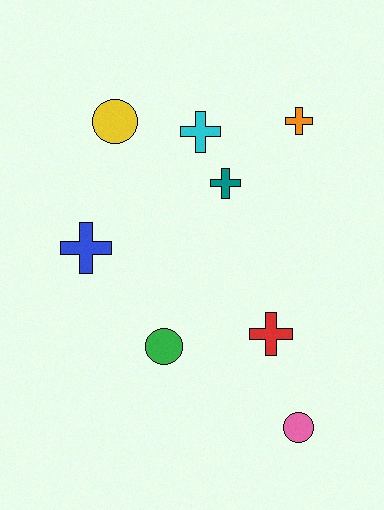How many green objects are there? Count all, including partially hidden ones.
There is 1 green object.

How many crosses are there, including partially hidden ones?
There are 5 crosses.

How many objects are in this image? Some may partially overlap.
There are 8 objects.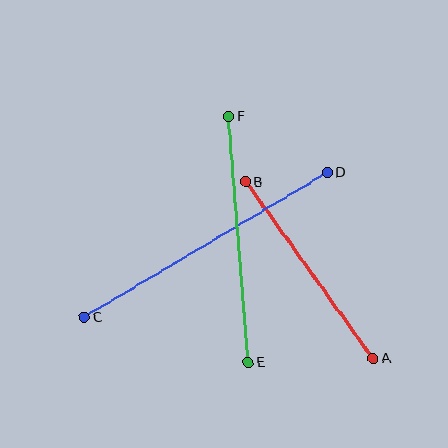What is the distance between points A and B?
The distance is approximately 218 pixels.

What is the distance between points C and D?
The distance is approximately 283 pixels.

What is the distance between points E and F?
The distance is approximately 246 pixels.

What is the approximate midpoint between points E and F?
The midpoint is at approximately (238, 239) pixels.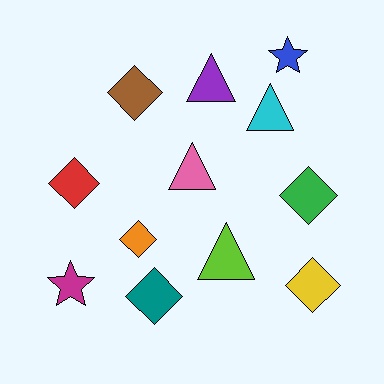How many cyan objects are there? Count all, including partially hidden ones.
There is 1 cyan object.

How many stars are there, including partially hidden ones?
There are 2 stars.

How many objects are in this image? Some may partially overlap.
There are 12 objects.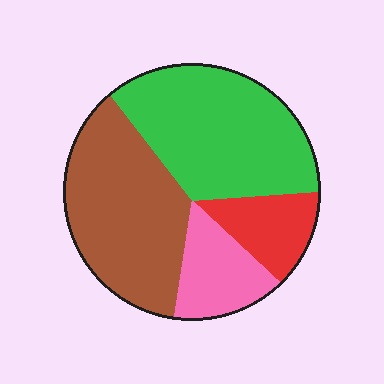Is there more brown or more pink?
Brown.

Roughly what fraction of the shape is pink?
Pink takes up less than a sixth of the shape.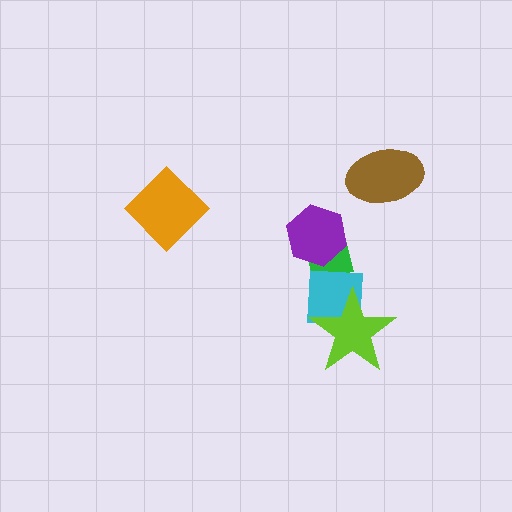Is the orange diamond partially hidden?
No, no other shape covers it.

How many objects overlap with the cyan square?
2 objects overlap with the cyan square.